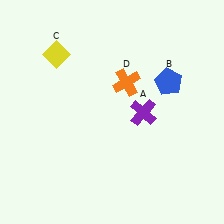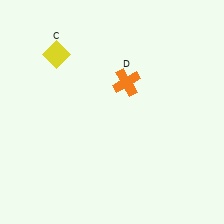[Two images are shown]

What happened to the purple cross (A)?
The purple cross (A) was removed in Image 2. It was in the bottom-right area of Image 1.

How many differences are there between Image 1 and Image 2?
There are 2 differences between the two images.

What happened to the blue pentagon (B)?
The blue pentagon (B) was removed in Image 2. It was in the top-right area of Image 1.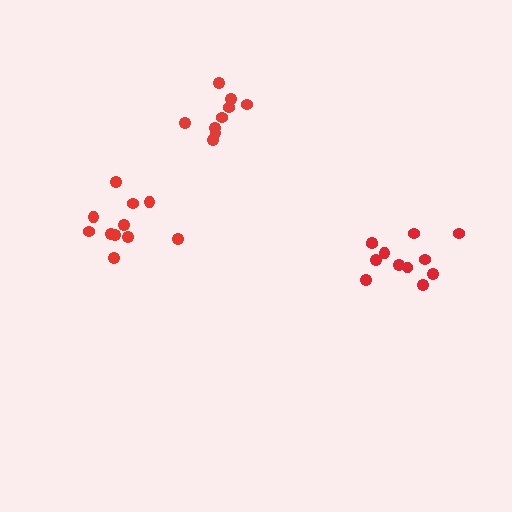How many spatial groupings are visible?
There are 3 spatial groupings.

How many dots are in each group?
Group 1: 9 dots, Group 2: 12 dots, Group 3: 11 dots (32 total).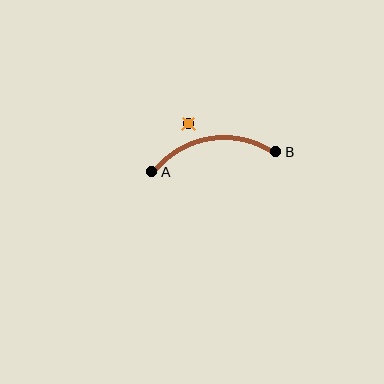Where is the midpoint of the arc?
The arc midpoint is the point on the curve farthest from the straight line joining A and B. It sits above that line.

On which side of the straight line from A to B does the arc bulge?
The arc bulges above the straight line connecting A and B.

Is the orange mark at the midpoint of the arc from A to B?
No — the orange mark does not lie on the arc at all. It sits slightly outside the curve.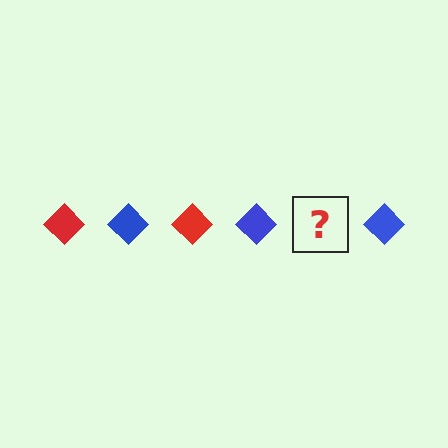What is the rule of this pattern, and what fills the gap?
The rule is that the pattern cycles through red, blue diamonds. The gap should be filled with a red diamond.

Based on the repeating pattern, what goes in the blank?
The blank should be a red diamond.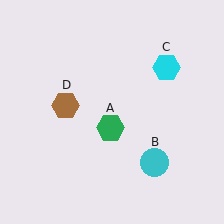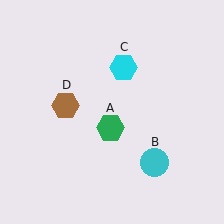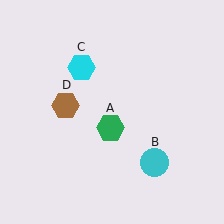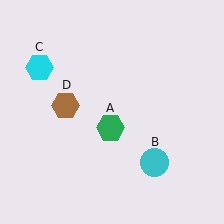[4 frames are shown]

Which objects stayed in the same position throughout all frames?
Green hexagon (object A) and cyan circle (object B) and brown hexagon (object D) remained stationary.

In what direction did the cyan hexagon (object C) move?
The cyan hexagon (object C) moved left.